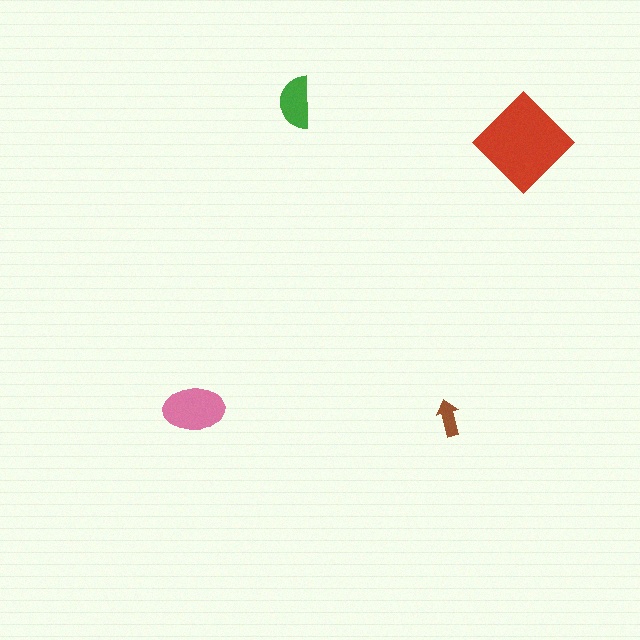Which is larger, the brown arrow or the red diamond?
The red diamond.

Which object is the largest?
The red diamond.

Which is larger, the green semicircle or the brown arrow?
The green semicircle.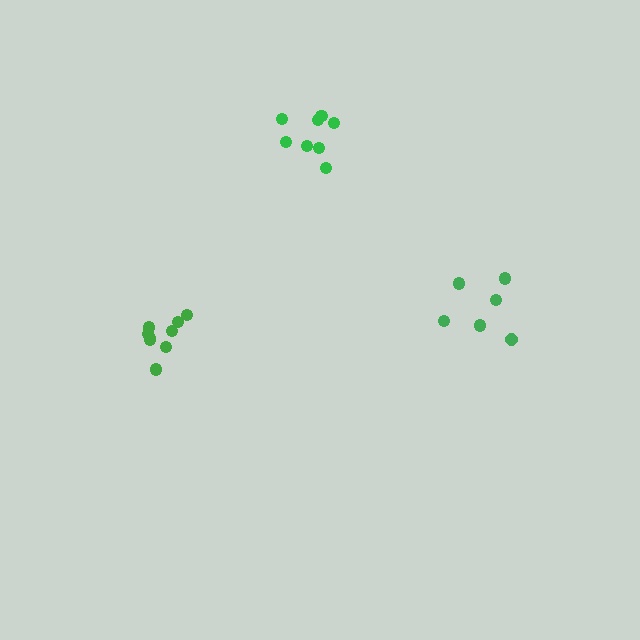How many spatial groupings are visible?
There are 3 spatial groupings.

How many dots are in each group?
Group 1: 6 dots, Group 2: 9 dots, Group 3: 8 dots (23 total).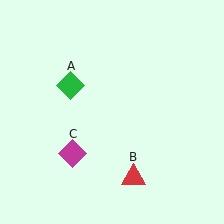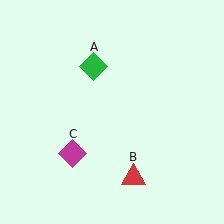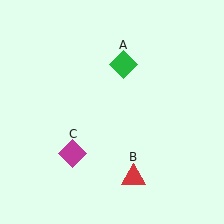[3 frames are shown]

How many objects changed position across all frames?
1 object changed position: green diamond (object A).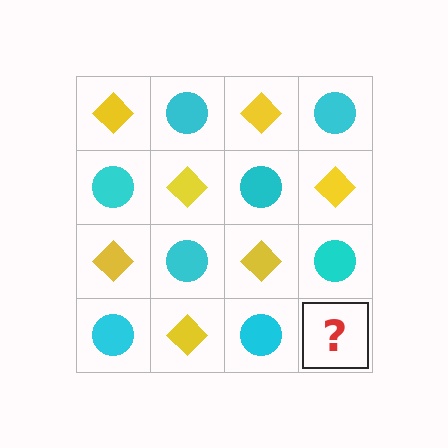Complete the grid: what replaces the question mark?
The question mark should be replaced with a yellow diamond.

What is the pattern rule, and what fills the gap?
The rule is that it alternates yellow diamond and cyan circle in a checkerboard pattern. The gap should be filled with a yellow diamond.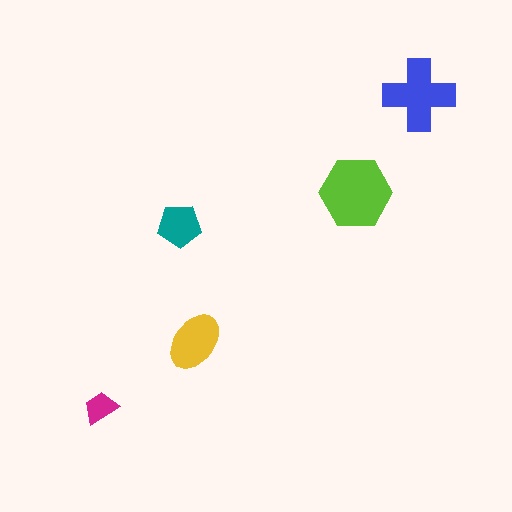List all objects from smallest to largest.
The magenta trapezoid, the teal pentagon, the yellow ellipse, the blue cross, the lime hexagon.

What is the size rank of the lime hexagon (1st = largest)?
1st.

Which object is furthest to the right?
The blue cross is rightmost.